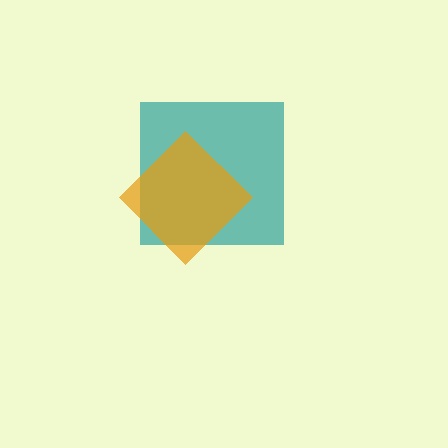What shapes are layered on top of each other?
The layered shapes are: a teal square, an orange diamond.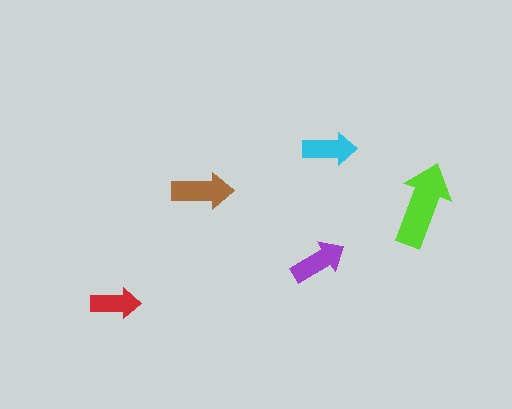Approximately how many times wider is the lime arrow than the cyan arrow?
About 1.5 times wider.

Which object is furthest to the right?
The lime arrow is rightmost.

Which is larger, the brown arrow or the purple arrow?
The brown one.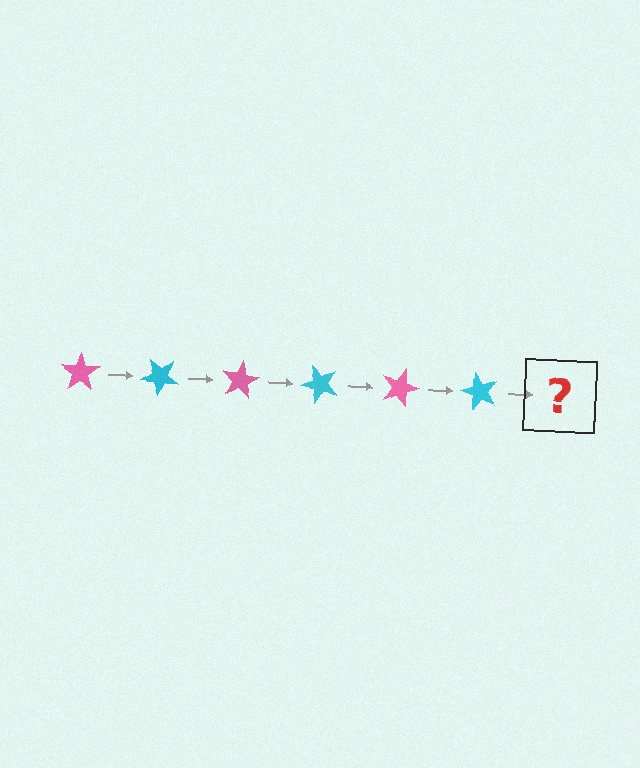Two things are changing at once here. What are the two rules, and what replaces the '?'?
The two rules are that it rotates 40 degrees each step and the color cycles through pink and cyan. The '?' should be a pink star, rotated 240 degrees from the start.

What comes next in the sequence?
The next element should be a pink star, rotated 240 degrees from the start.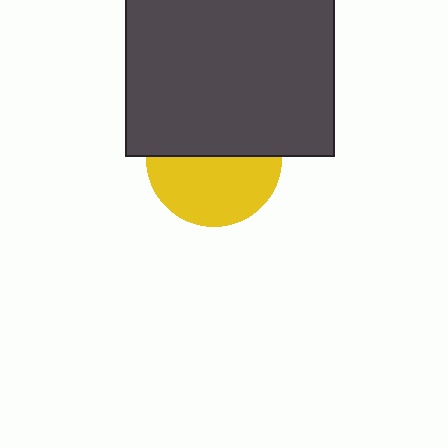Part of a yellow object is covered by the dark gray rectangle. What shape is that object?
It is a circle.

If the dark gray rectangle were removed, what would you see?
You would see the complete yellow circle.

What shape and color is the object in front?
The object in front is a dark gray rectangle.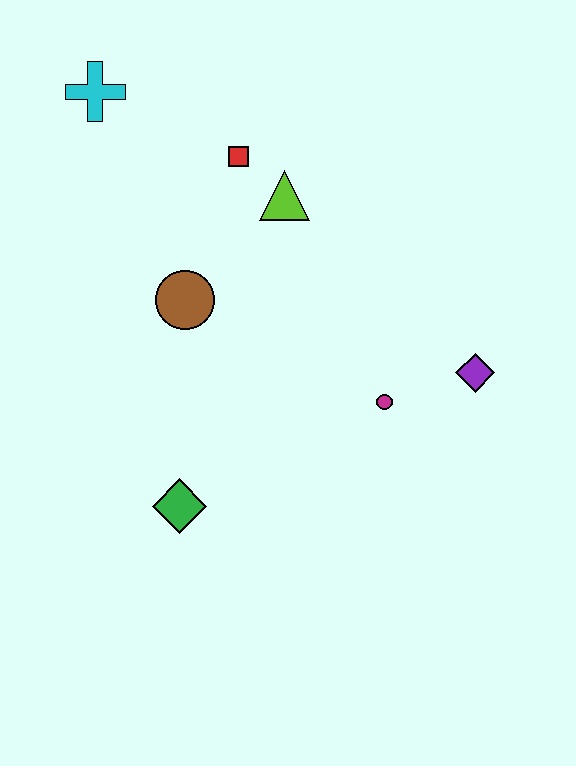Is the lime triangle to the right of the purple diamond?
No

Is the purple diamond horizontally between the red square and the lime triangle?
No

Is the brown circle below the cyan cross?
Yes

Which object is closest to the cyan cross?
The red square is closest to the cyan cross.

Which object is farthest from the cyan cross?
The purple diamond is farthest from the cyan cross.